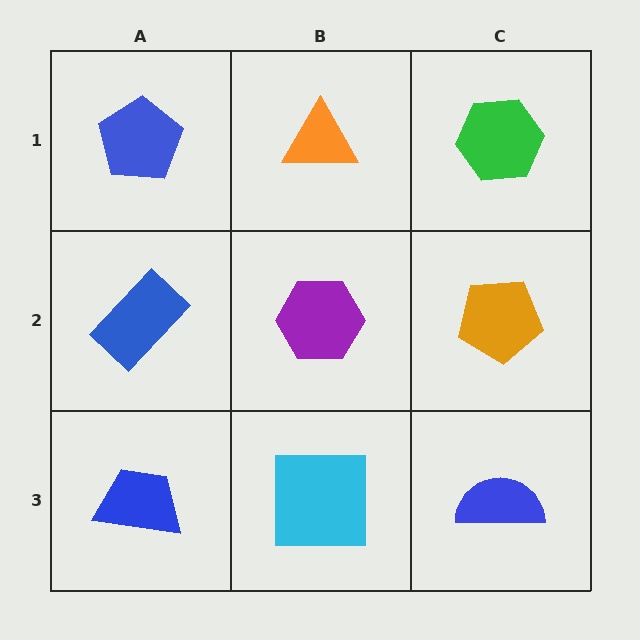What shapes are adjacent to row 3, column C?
An orange pentagon (row 2, column C), a cyan square (row 3, column B).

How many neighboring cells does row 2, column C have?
3.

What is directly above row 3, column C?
An orange pentagon.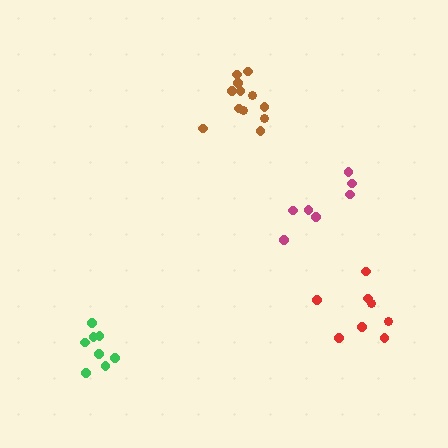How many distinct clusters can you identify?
There are 4 distinct clusters.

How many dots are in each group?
Group 1: 8 dots, Group 2: 12 dots, Group 3: 7 dots, Group 4: 8 dots (35 total).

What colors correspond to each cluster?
The clusters are colored: green, brown, magenta, red.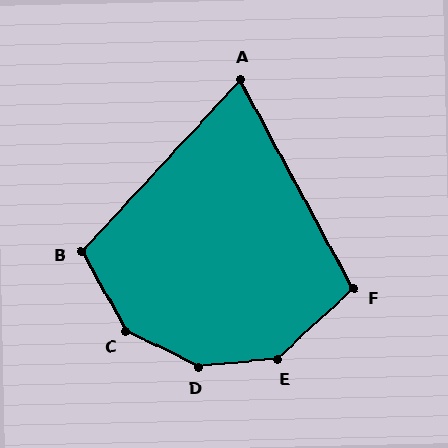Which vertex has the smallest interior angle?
A, at approximately 71 degrees.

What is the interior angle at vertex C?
Approximately 146 degrees (obtuse).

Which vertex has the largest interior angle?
D, at approximately 148 degrees.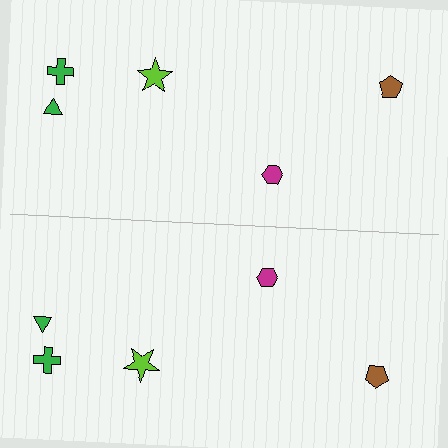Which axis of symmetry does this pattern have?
The pattern has a horizontal axis of symmetry running through the center of the image.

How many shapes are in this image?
There are 10 shapes in this image.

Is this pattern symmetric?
Yes, this pattern has bilateral (reflection) symmetry.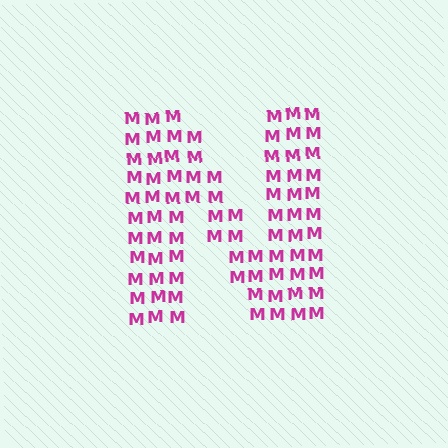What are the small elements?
The small elements are letter M's.